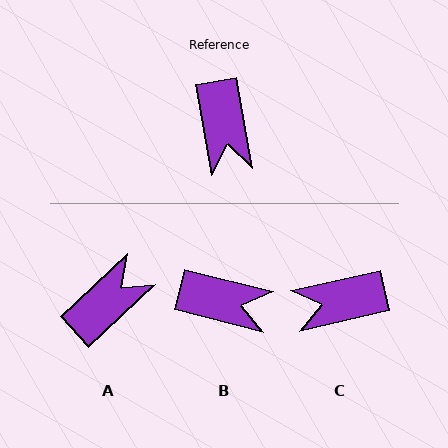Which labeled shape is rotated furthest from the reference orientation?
A, about 124 degrees away.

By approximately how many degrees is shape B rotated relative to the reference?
Approximately 66 degrees counter-clockwise.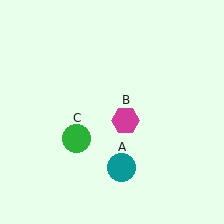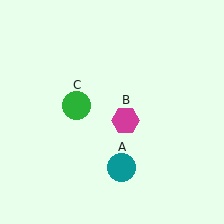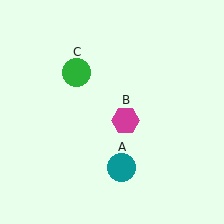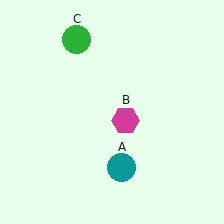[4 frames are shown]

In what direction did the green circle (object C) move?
The green circle (object C) moved up.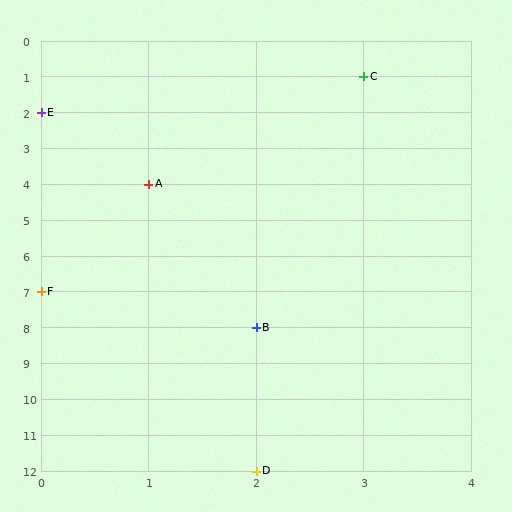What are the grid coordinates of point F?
Point F is at grid coordinates (0, 7).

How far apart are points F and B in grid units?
Points F and B are 2 columns and 1 row apart (about 2.2 grid units diagonally).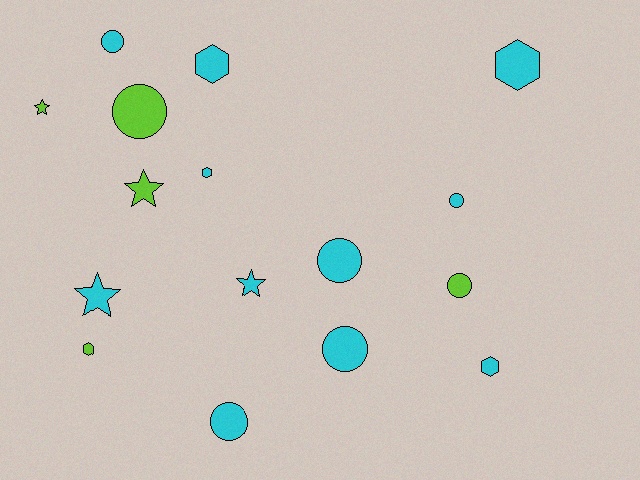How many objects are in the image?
There are 16 objects.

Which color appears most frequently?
Cyan, with 11 objects.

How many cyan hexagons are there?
There are 4 cyan hexagons.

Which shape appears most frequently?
Circle, with 7 objects.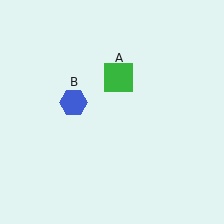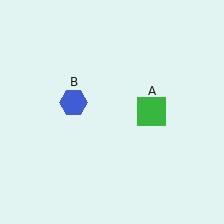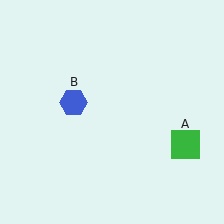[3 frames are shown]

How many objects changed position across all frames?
1 object changed position: green square (object A).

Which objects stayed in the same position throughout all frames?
Blue hexagon (object B) remained stationary.